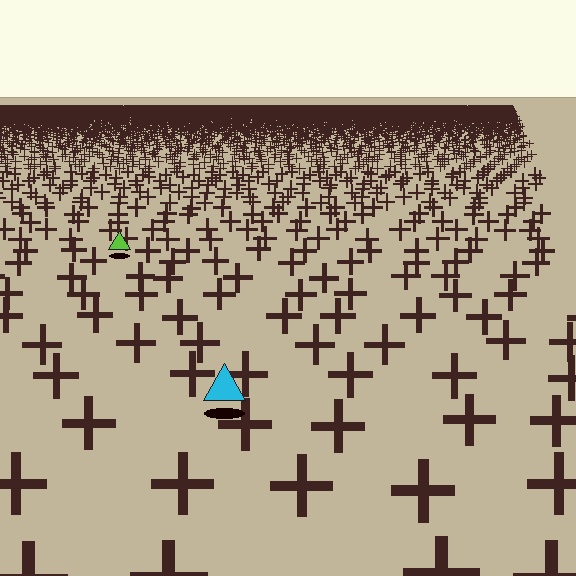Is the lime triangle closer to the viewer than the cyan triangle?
No. The cyan triangle is closer — you can tell from the texture gradient: the ground texture is coarser near it.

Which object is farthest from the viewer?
The lime triangle is farthest from the viewer. It appears smaller and the ground texture around it is denser.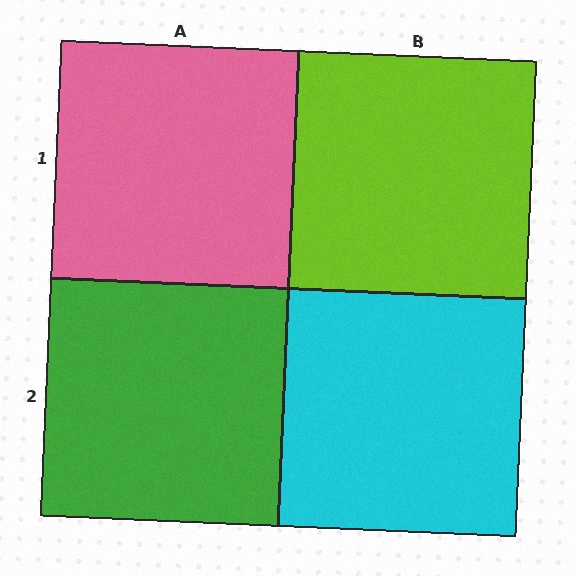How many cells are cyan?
1 cell is cyan.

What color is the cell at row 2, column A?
Green.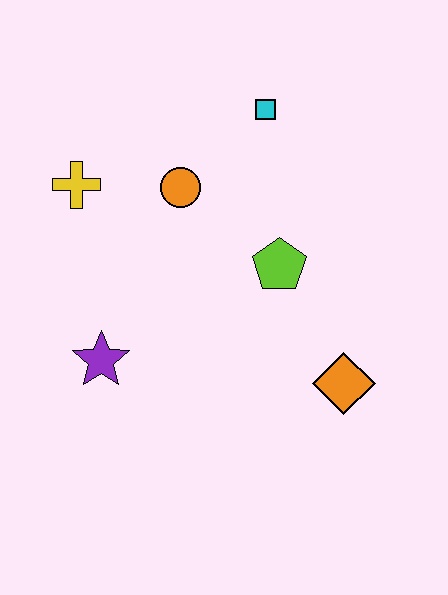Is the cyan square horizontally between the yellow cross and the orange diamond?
Yes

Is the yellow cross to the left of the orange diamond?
Yes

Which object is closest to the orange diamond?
The lime pentagon is closest to the orange diamond.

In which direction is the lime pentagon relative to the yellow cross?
The lime pentagon is to the right of the yellow cross.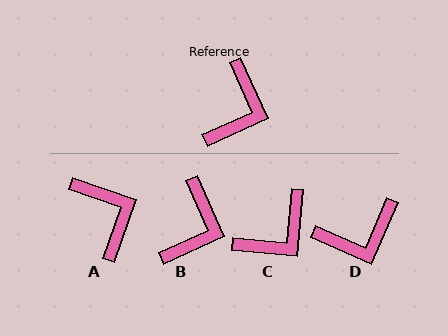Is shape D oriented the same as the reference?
No, it is off by about 47 degrees.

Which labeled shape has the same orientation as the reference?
B.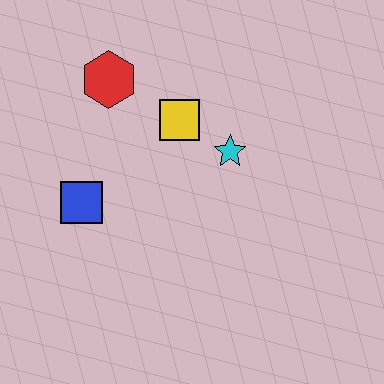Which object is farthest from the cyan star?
The blue square is farthest from the cyan star.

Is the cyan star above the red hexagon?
No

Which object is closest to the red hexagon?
The yellow square is closest to the red hexagon.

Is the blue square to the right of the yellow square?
No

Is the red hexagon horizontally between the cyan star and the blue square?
Yes